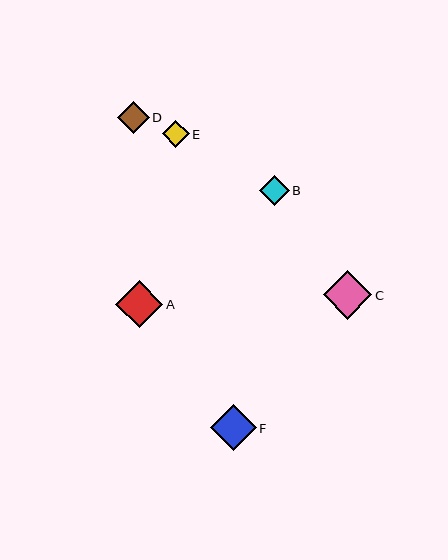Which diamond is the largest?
Diamond C is the largest with a size of approximately 49 pixels.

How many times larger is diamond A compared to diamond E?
Diamond A is approximately 1.8 times the size of diamond E.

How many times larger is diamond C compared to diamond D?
Diamond C is approximately 1.5 times the size of diamond D.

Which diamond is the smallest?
Diamond E is the smallest with a size of approximately 27 pixels.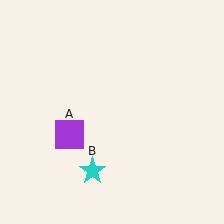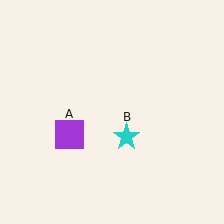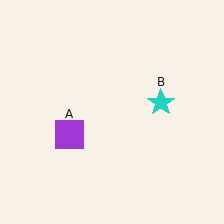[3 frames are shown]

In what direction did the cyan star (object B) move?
The cyan star (object B) moved up and to the right.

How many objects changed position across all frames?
1 object changed position: cyan star (object B).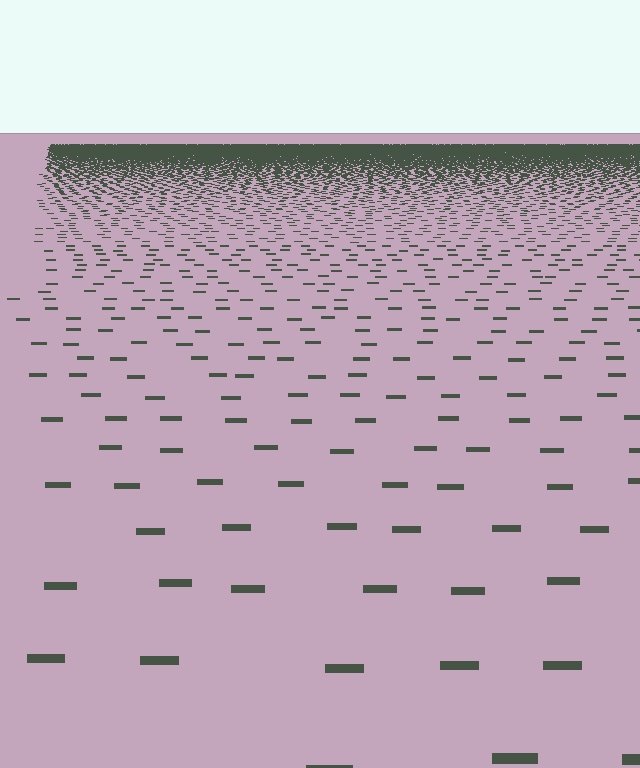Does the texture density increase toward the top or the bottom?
Density increases toward the top.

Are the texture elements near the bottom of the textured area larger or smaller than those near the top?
Larger. Near the bottom, elements are closer to the viewer and appear at a bigger on-screen size.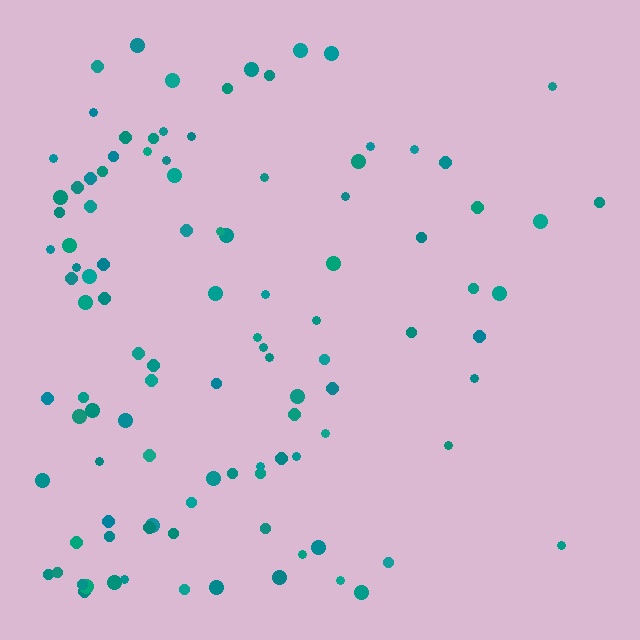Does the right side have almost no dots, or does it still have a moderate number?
Still a moderate number, just noticeably fewer than the left.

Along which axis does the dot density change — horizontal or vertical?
Horizontal.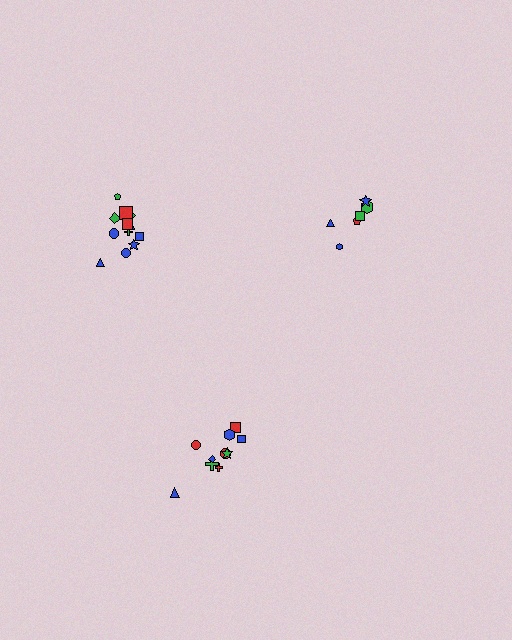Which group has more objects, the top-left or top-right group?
The top-left group.